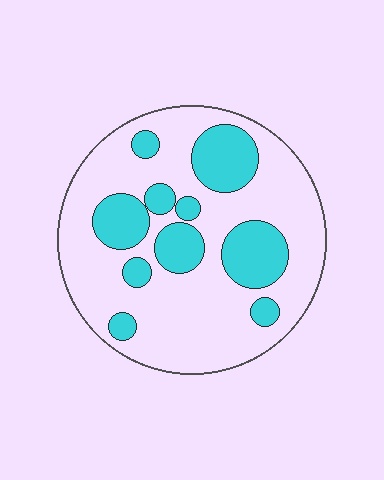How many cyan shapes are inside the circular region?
10.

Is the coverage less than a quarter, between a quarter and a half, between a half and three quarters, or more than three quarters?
Between a quarter and a half.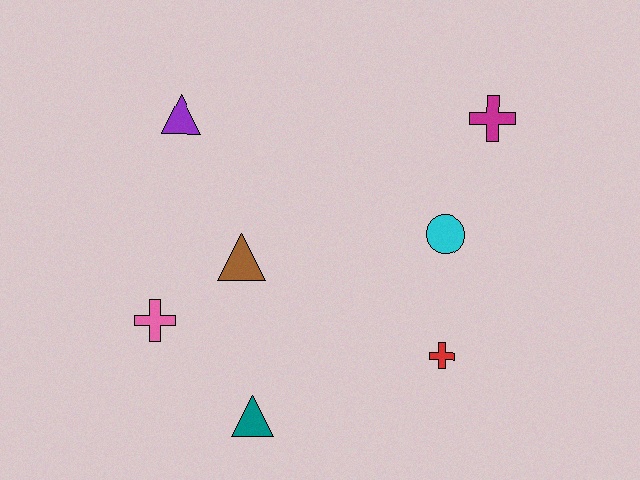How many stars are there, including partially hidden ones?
There are no stars.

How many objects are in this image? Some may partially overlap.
There are 7 objects.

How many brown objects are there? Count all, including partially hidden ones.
There is 1 brown object.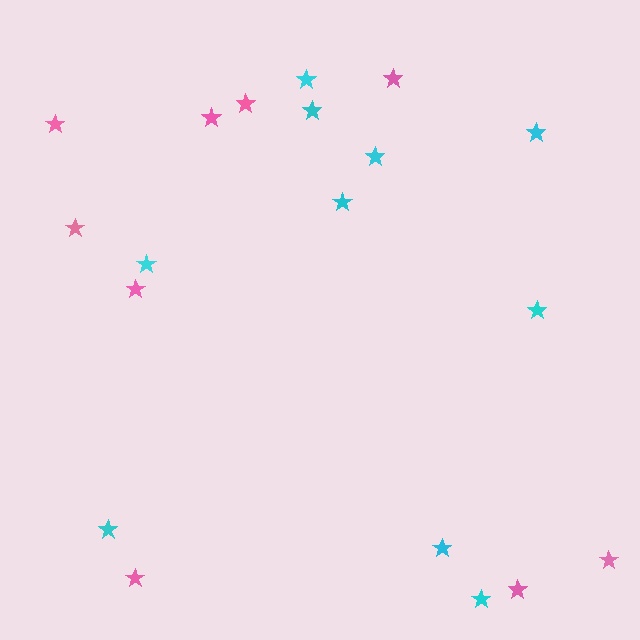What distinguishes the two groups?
There are 2 groups: one group of cyan stars (10) and one group of pink stars (9).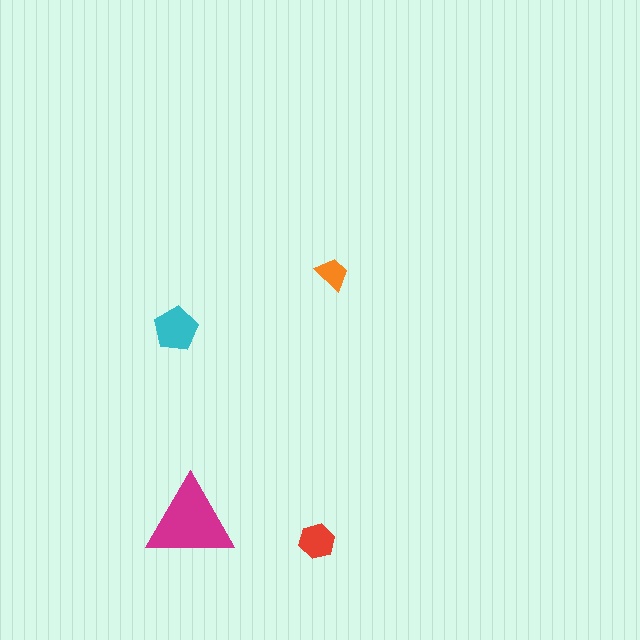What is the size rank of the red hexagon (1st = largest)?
3rd.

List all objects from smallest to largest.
The orange trapezoid, the red hexagon, the cyan pentagon, the magenta triangle.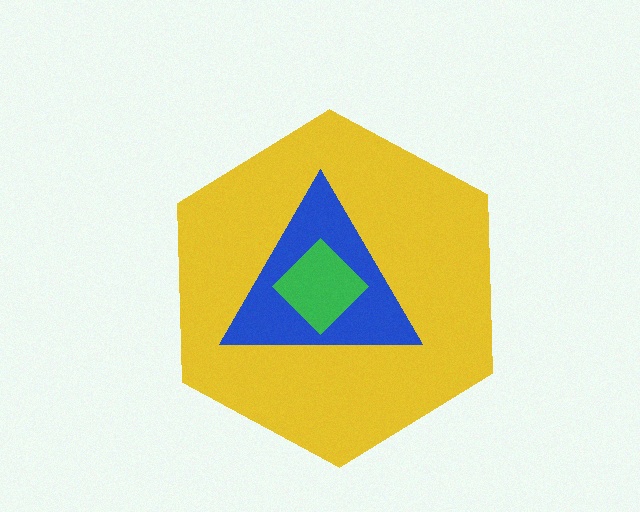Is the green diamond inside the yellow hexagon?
Yes.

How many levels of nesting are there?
3.